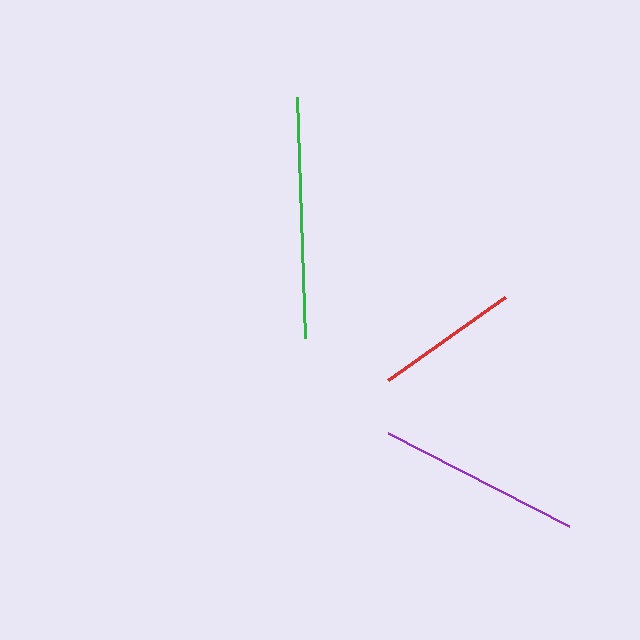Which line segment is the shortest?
The red line is the shortest at approximately 143 pixels.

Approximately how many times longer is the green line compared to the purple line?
The green line is approximately 1.2 times the length of the purple line.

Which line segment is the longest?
The green line is the longest at approximately 241 pixels.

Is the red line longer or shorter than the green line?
The green line is longer than the red line.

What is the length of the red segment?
The red segment is approximately 143 pixels long.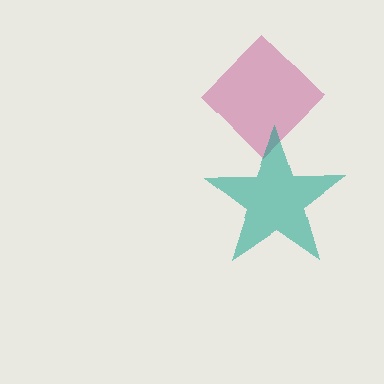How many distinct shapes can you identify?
There are 2 distinct shapes: a magenta diamond, a teal star.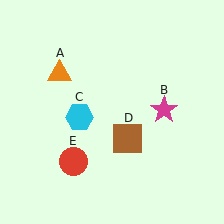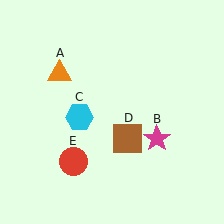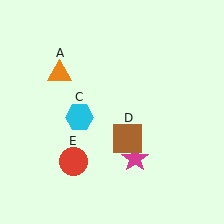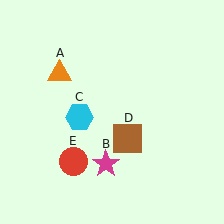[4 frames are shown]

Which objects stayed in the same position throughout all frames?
Orange triangle (object A) and cyan hexagon (object C) and brown square (object D) and red circle (object E) remained stationary.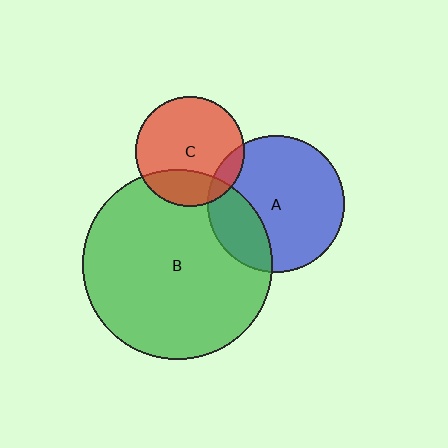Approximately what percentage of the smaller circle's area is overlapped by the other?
Approximately 10%.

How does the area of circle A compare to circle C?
Approximately 1.6 times.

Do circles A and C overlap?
Yes.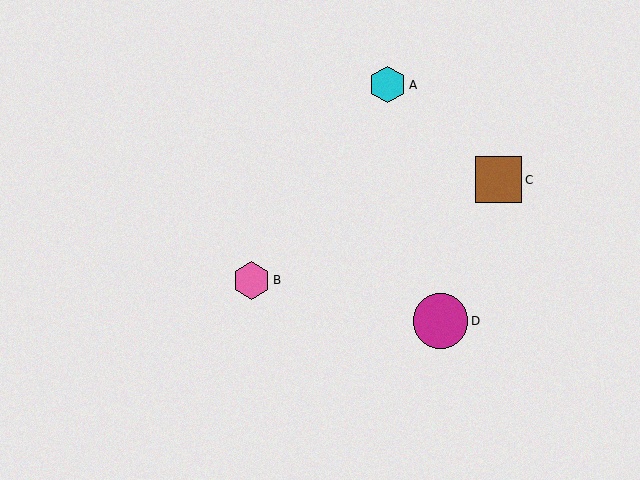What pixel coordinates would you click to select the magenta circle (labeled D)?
Click at (440, 321) to select the magenta circle D.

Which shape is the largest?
The magenta circle (labeled D) is the largest.